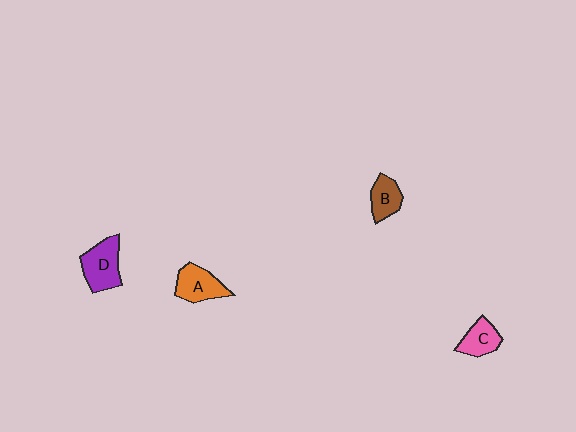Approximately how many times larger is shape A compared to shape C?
Approximately 1.3 times.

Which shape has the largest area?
Shape D (purple).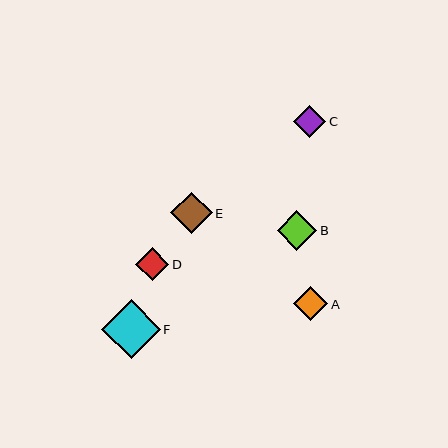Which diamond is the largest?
Diamond F is the largest with a size of approximately 59 pixels.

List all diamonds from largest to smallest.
From largest to smallest: F, E, B, A, D, C.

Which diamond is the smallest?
Diamond C is the smallest with a size of approximately 33 pixels.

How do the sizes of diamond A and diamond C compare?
Diamond A and diamond C are approximately the same size.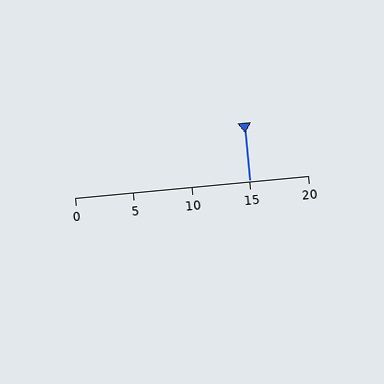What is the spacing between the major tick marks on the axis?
The major ticks are spaced 5 apart.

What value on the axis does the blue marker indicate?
The marker indicates approximately 15.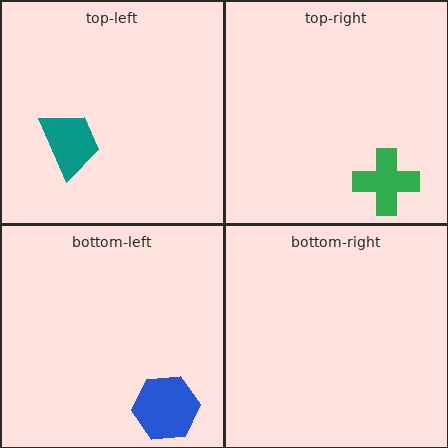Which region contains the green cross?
The top-right region.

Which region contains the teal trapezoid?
The top-left region.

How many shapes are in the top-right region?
1.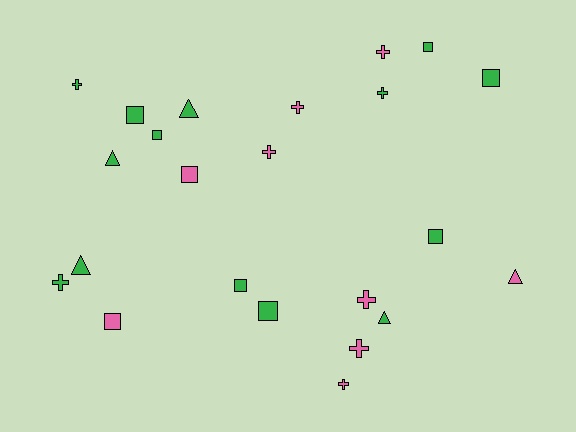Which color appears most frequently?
Green, with 14 objects.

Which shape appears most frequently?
Square, with 9 objects.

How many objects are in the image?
There are 23 objects.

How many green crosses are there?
There are 3 green crosses.